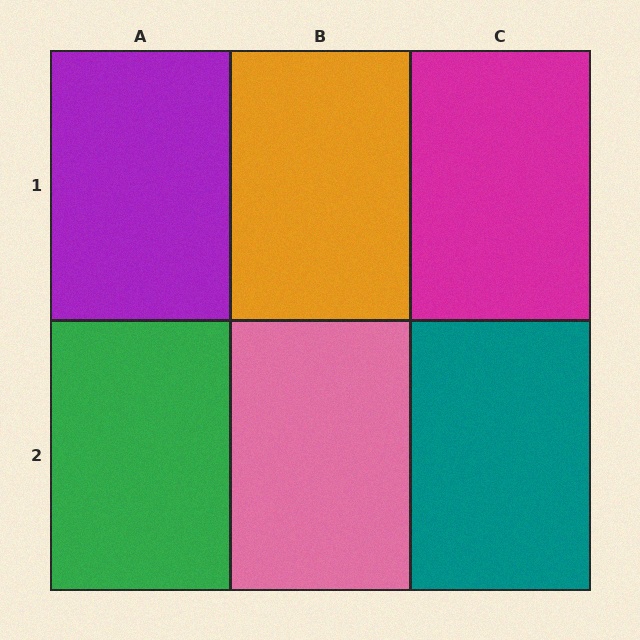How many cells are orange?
1 cell is orange.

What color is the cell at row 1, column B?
Orange.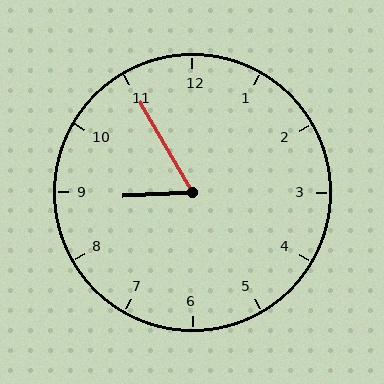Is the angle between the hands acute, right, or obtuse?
It is acute.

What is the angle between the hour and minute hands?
Approximately 62 degrees.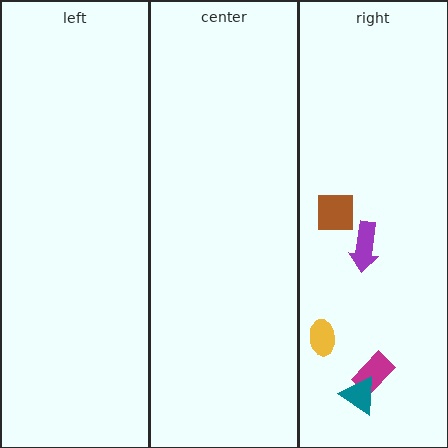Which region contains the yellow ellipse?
The right region.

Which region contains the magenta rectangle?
The right region.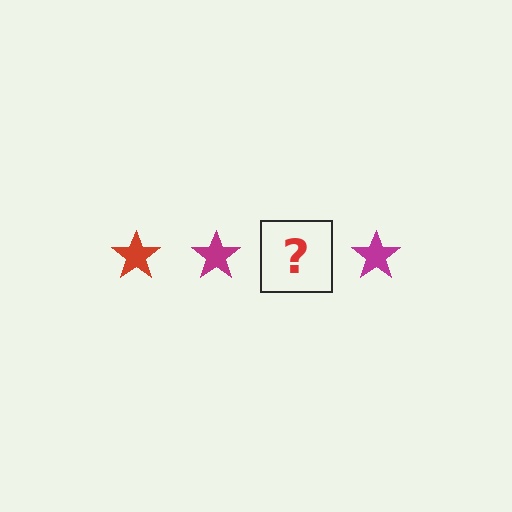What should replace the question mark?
The question mark should be replaced with a red star.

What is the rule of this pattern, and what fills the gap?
The rule is that the pattern cycles through red, magenta stars. The gap should be filled with a red star.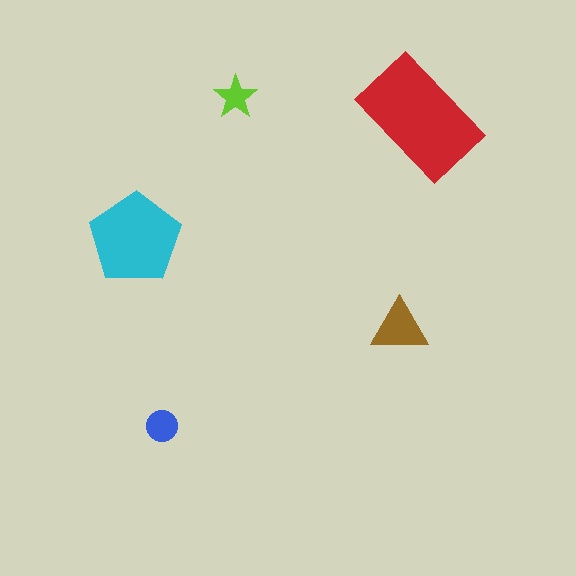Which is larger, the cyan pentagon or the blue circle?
The cyan pentagon.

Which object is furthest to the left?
The cyan pentagon is leftmost.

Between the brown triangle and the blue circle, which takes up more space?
The brown triangle.